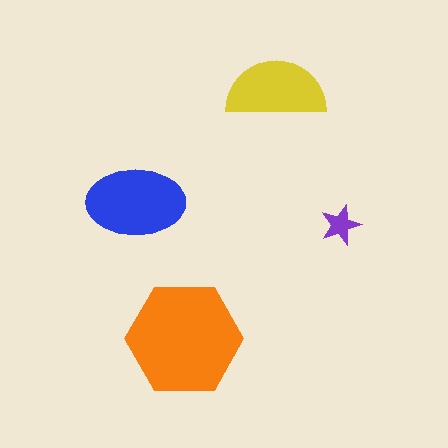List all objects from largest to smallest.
The orange hexagon, the blue ellipse, the yellow semicircle, the purple star.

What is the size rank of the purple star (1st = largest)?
4th.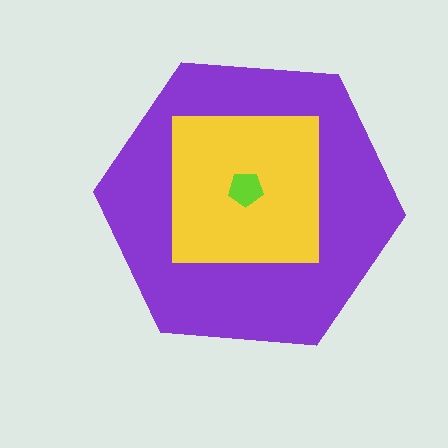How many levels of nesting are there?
3.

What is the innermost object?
The lime pentagon.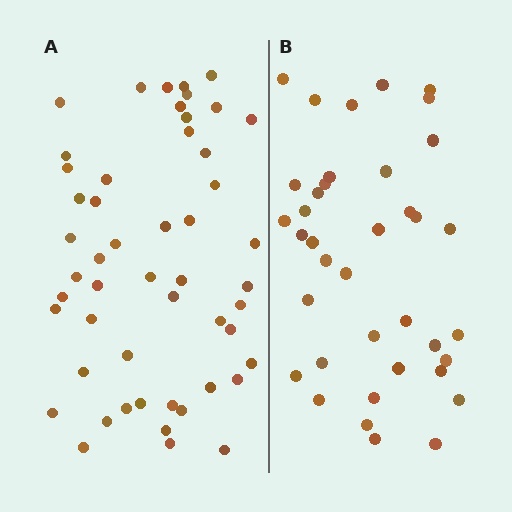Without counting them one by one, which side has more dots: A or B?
Region A (the left region) has more dots.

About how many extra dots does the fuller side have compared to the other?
Region A has approximately 15 more dots than region B.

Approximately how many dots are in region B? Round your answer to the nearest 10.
About 40 dots. (The exact count is 38, which rounds to 40.)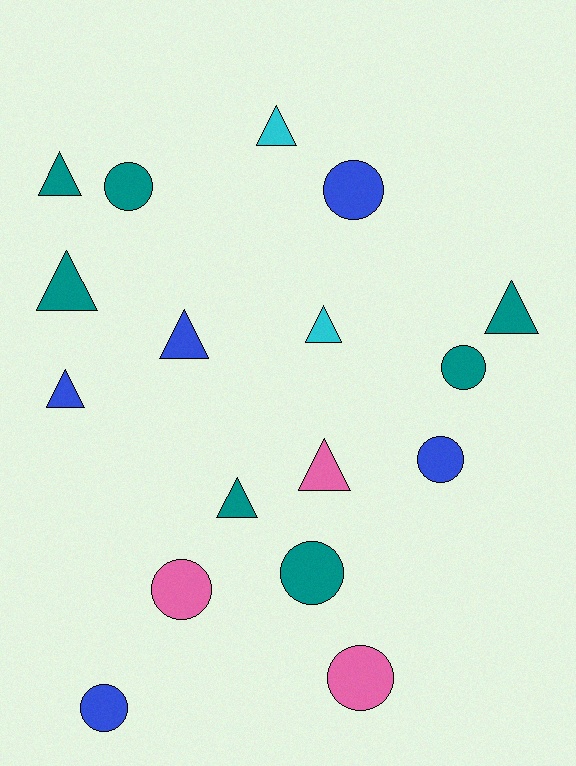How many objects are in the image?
There are 17 objects.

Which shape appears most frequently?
Triangle, with 9 objects.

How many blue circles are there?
There are 3 blue circles.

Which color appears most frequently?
Teal, with 7 objects.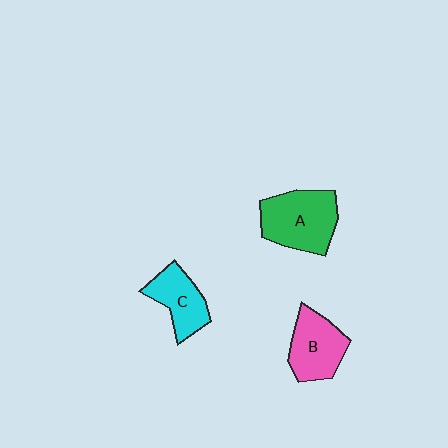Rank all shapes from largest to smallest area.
From largest to smallest: A (green), B (pink), C (cyan).